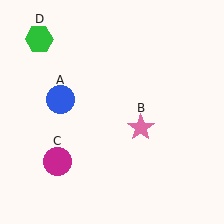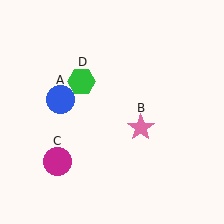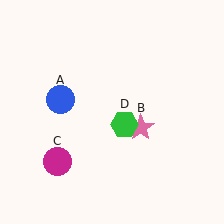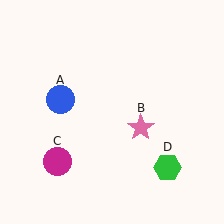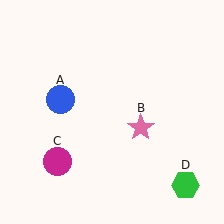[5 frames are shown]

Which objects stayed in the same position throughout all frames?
Blue circle (object A) and pink star (object B) and magenta circle (object C) remained stationary.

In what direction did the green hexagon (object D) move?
The green hexagon (object D) moved down and to the right.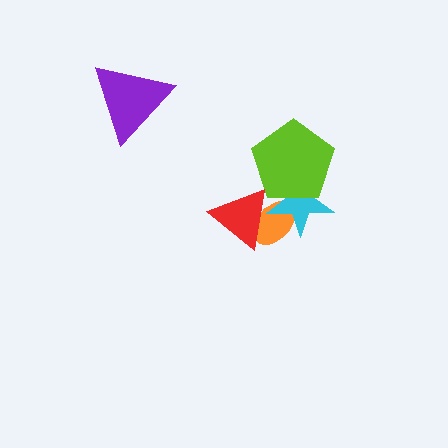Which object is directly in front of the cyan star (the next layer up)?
The lime pentagon is directly in front of the cyan star.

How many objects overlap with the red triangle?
2 objects overlap with the red triangle.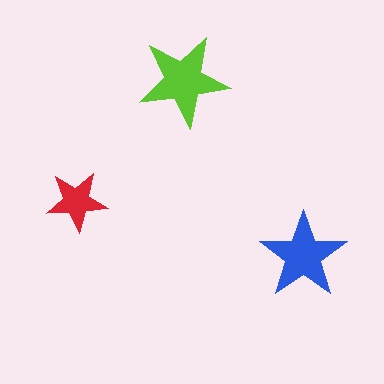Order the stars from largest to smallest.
the lime one, the blue one, the red one.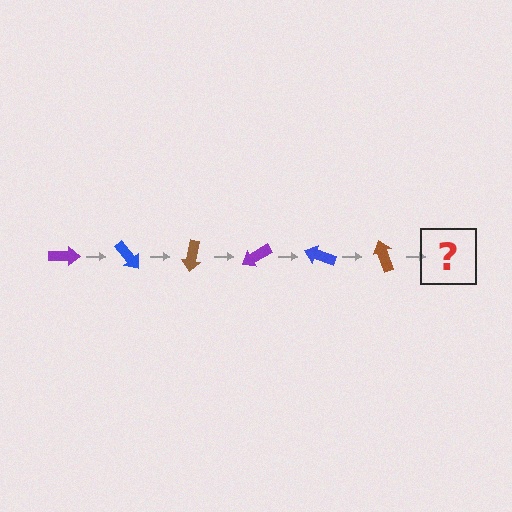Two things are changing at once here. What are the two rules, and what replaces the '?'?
The two rules are that it rotates 50 degrees each step and the color cycles through purple, blue, and brown. The '?' should be a purple arrow, rotated 300 degrees from the start.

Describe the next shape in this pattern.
It should be a purple arrow, rotated 300 degrees from the start.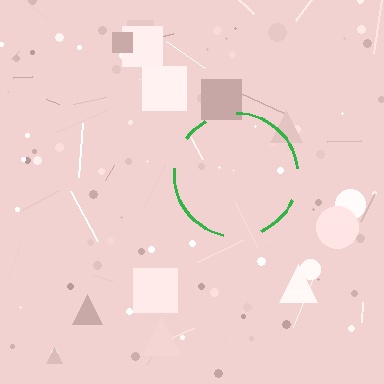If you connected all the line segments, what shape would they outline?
They would outline a circle.